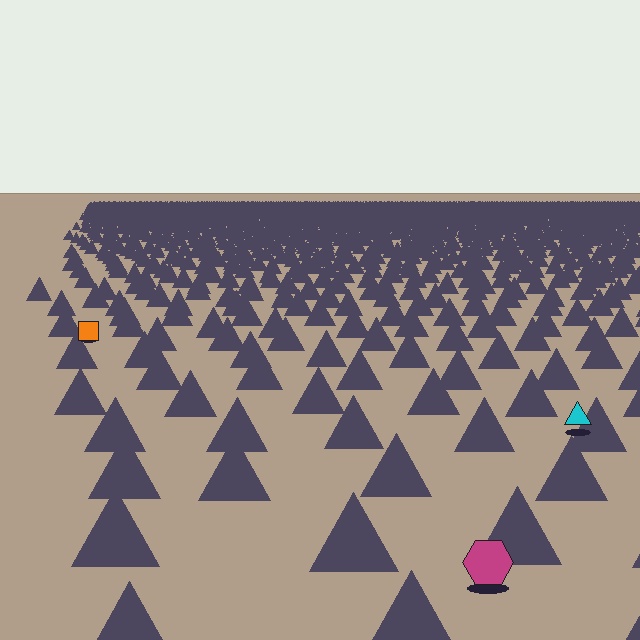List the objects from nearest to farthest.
From nearest to farthest: the magenta hexagon, the cyan triangle, the orange square.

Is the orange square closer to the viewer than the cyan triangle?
No. The cyan triangle is closer — you can tell from the texture gradient: the ground texture is coarser near it.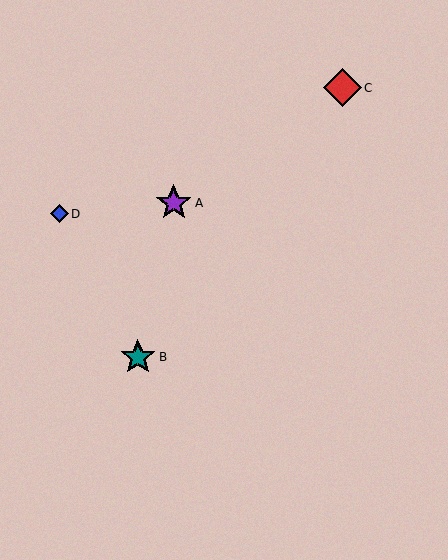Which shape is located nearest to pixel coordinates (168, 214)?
The purple star (labeled A) at (174, 203) is nearest to that location.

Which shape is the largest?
The red diamond (labeled C) is the largest.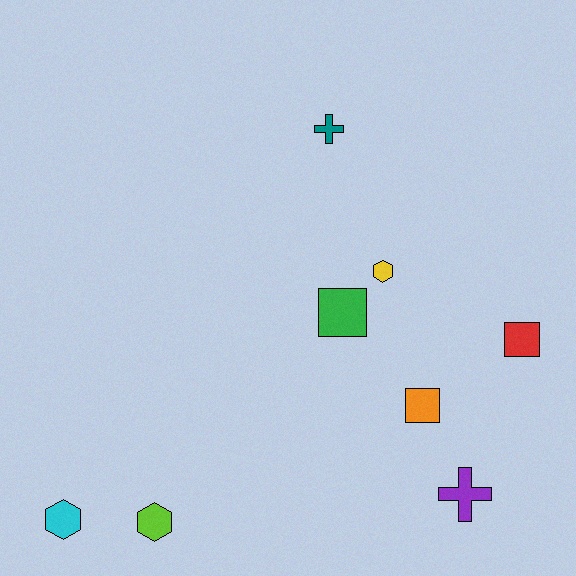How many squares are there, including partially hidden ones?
There are 3 squares.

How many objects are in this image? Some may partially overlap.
There are 8 objects.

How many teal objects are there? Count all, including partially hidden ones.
There is 1 teal object.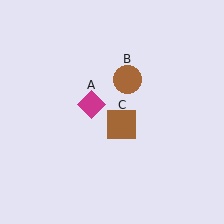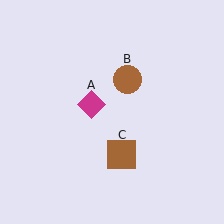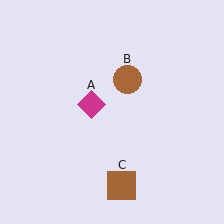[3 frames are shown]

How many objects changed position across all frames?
1 object changed position: brown square (object C).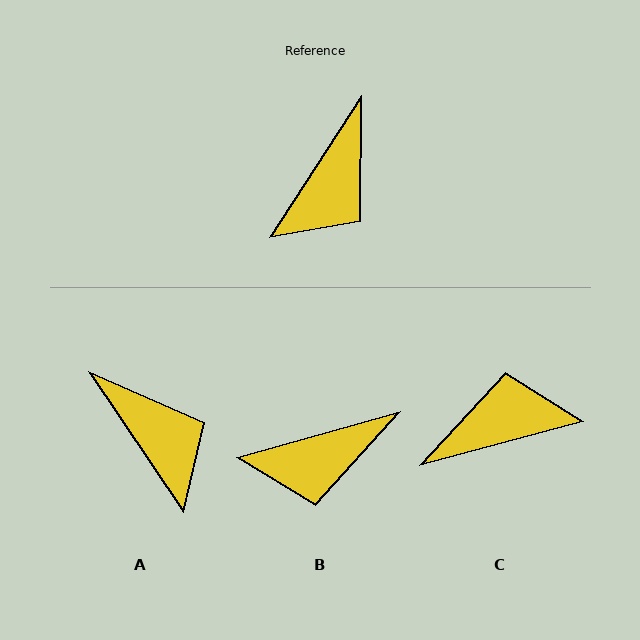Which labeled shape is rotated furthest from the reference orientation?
C, about 138 degrees away.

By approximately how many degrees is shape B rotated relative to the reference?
Approximately 41 degrees clockwise.